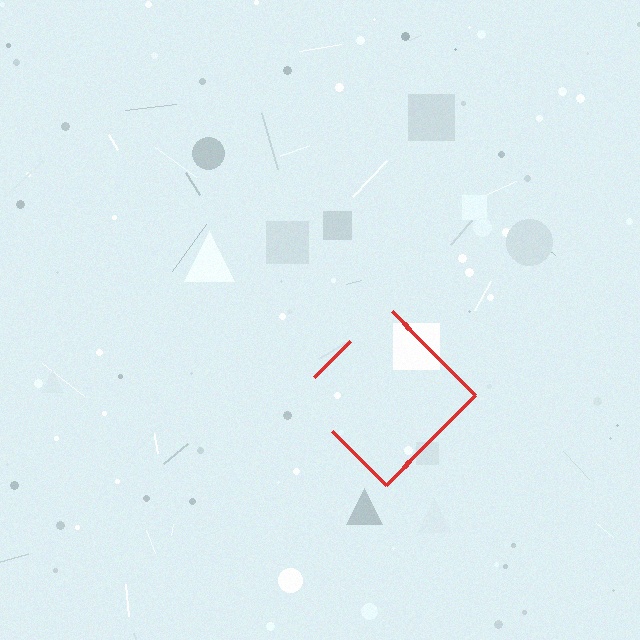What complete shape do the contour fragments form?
The contour fragments form a diamond.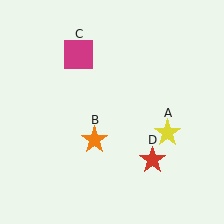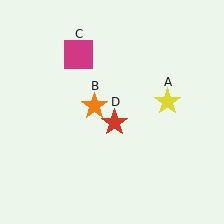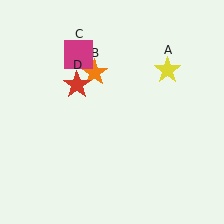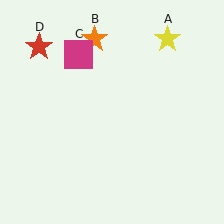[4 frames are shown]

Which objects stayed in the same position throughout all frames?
Magenta square (object C) remained stationary.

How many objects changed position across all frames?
3 objects changed position: yellow star (object A), orange star (object B), red star (object D).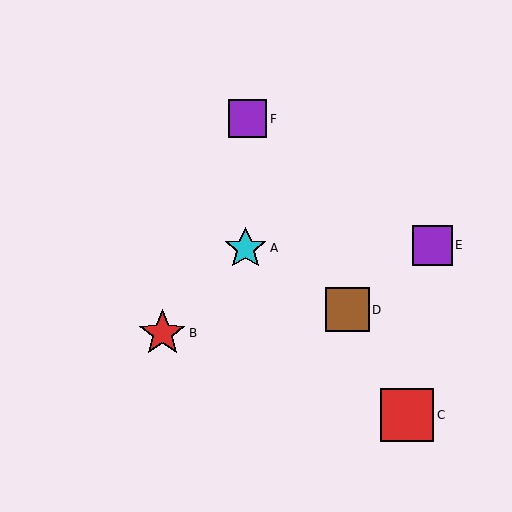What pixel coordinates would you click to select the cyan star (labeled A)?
Click at (245, 248) to select the cyan star A.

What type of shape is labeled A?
Shape A is a cyan star.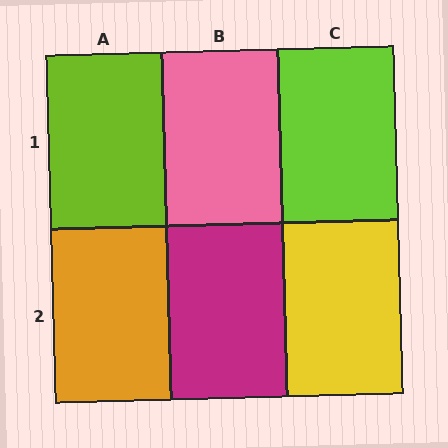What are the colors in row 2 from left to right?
Orange, magenta, yellow.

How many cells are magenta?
1 cell is magenta.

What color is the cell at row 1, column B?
Pink.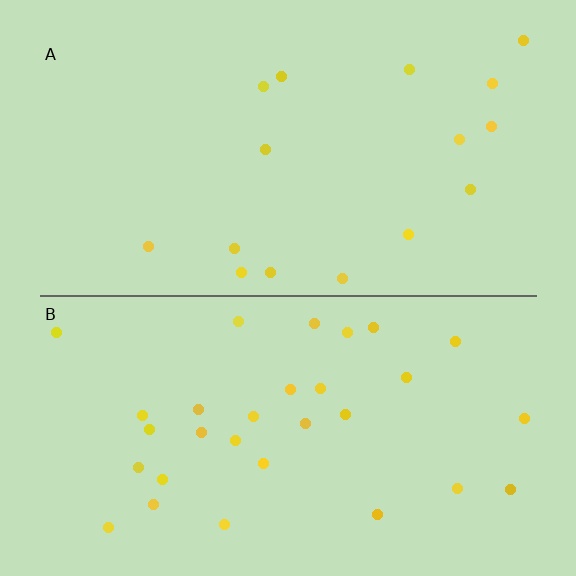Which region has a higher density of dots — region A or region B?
B (the bottom).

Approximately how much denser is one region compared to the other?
Approximately 1.9× — region B over region A.